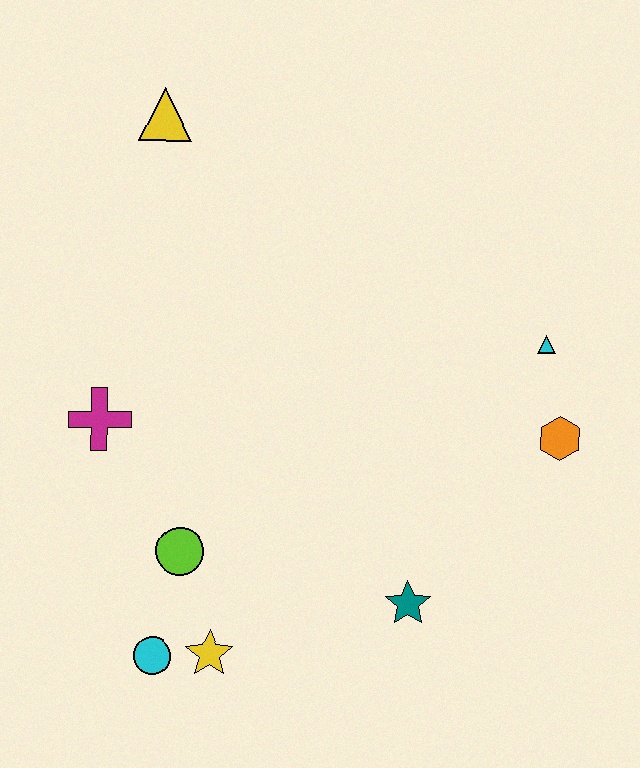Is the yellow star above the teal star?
No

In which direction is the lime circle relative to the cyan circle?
The lime circle is above the cyan circle.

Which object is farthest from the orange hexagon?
The yellow triangle is farthest from the orange hexagon.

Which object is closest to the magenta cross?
The lime circle is closest to the magenta cross.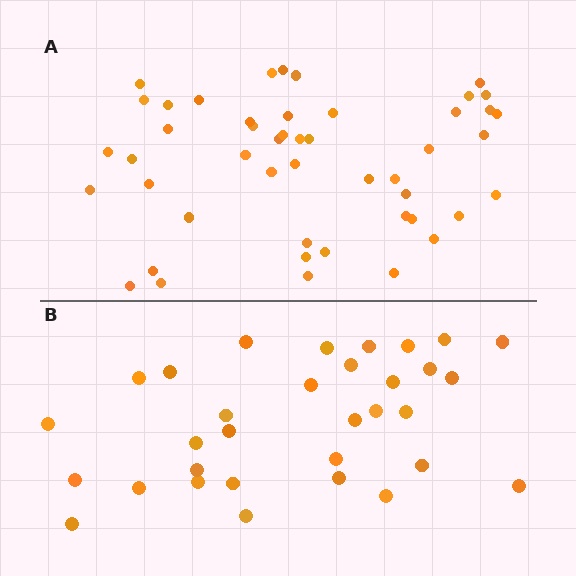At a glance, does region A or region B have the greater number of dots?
Region A (the top region) has more dots.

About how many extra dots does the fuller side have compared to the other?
Region A has approximately 15 more dots than region B.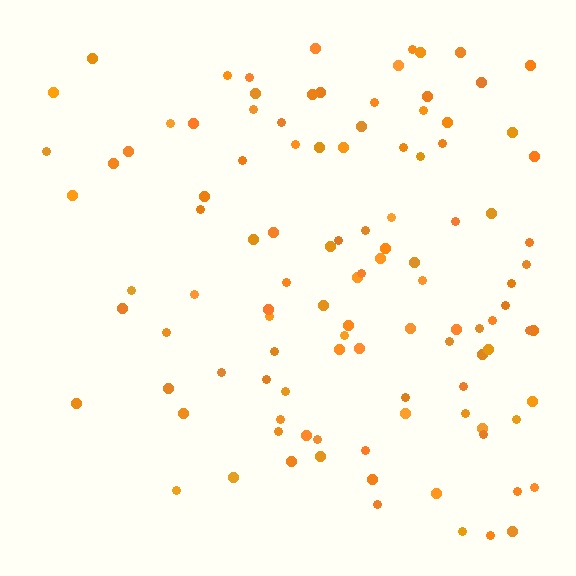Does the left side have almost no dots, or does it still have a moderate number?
Still a moderate number, just noticeably fewer than the right.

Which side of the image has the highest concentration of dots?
The right.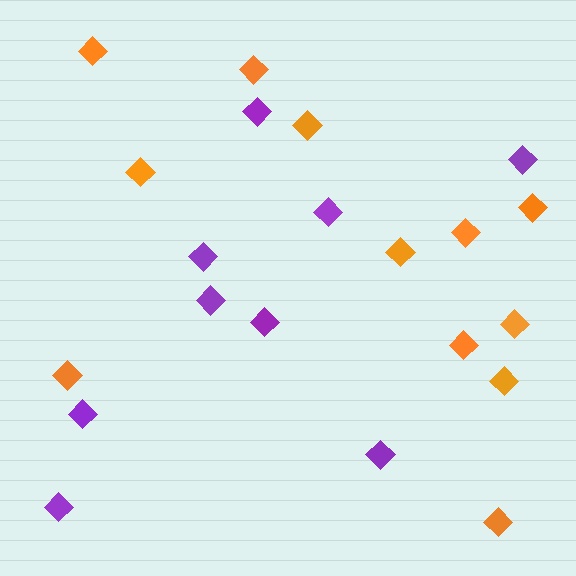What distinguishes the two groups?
There are 2 groups: one group of purple diamonds (9) and one group of orange diamonds (12).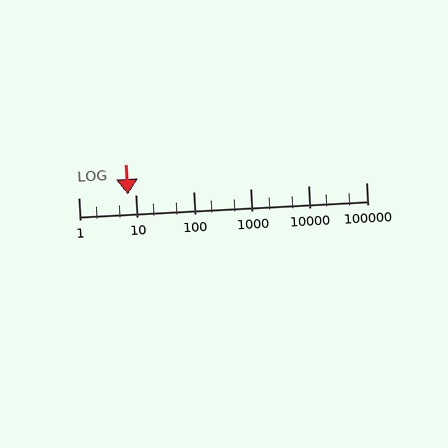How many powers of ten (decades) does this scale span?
The scale spans 5 decades, from 1 to 100000.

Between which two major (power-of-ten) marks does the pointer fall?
The pointer is between 1 and 10.